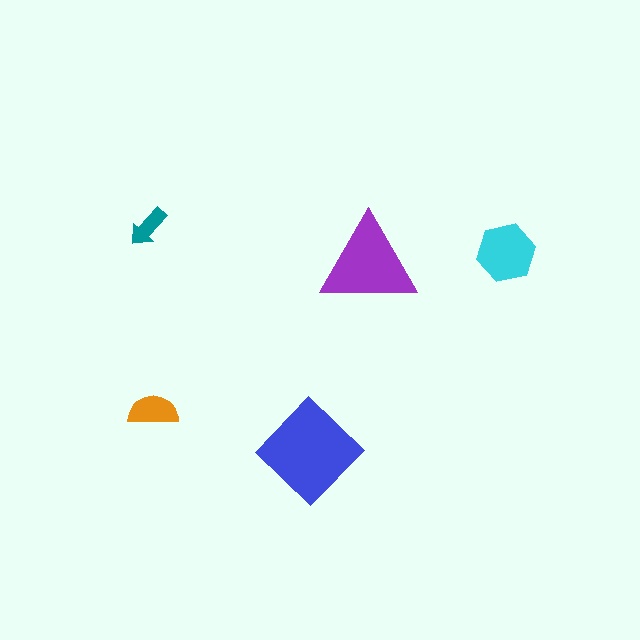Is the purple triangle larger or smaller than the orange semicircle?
Larger.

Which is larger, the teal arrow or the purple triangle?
The purple triangle.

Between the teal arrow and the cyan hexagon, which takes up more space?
The cyan hexagon.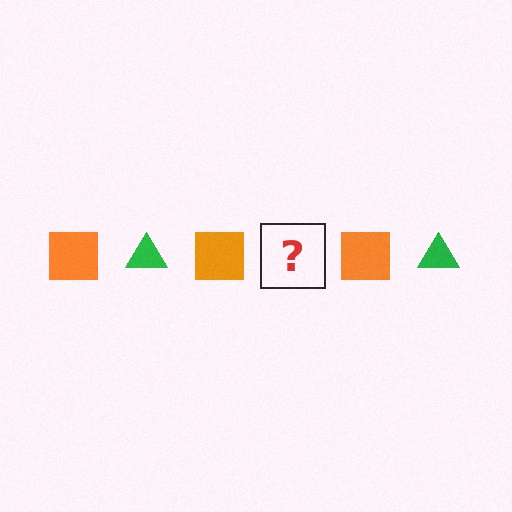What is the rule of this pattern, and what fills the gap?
The rule is that the pattern alternates between orange square and green triangle. The gap should be filled with a green triangle.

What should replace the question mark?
The question mark should be replaced with a green triangle.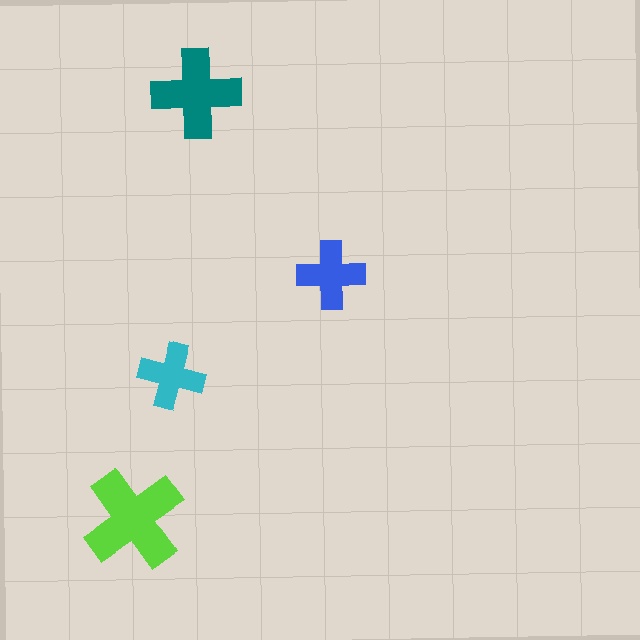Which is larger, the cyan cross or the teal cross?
The teal one.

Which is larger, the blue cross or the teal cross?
The teal one.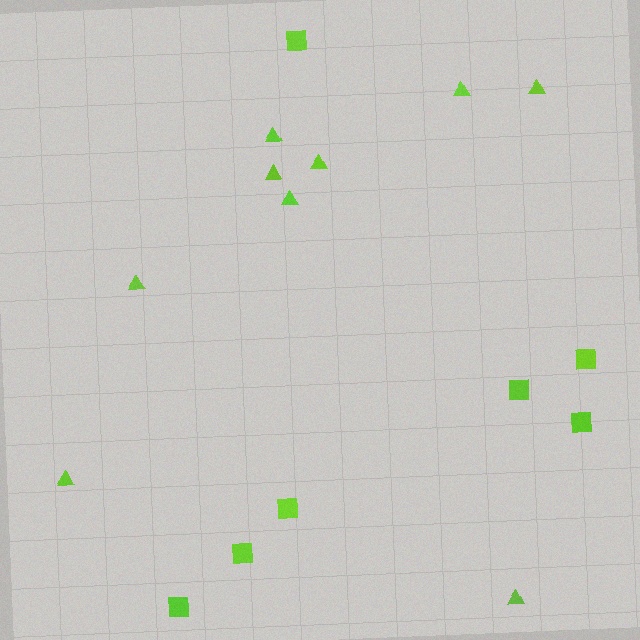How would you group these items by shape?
There are 2 groups: one group of squares (7) and one group of triangles (9).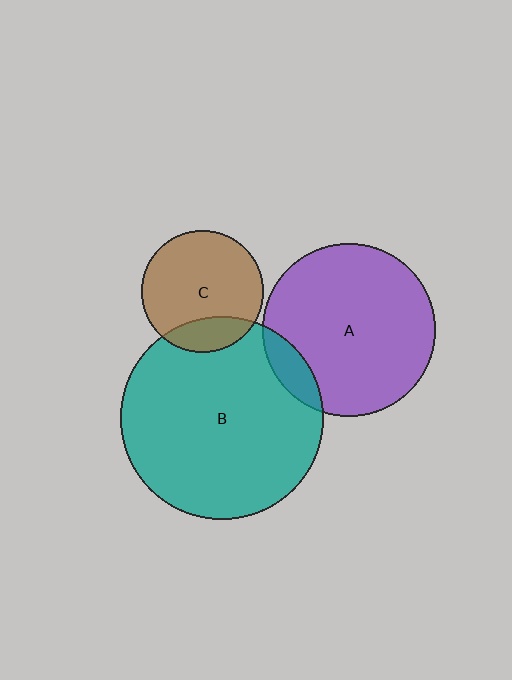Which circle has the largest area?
Circle B (teal).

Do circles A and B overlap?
Yes.